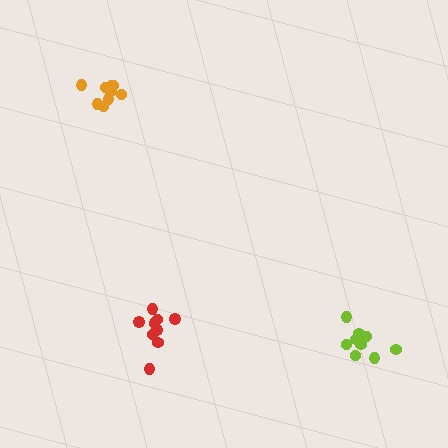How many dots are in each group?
Group 1: 10 dots, Group 2: 9 dots, Group 3: 10 dots (29 total).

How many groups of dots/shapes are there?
There are 3 groups.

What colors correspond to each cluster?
The clusters are colored: red, orange, lime.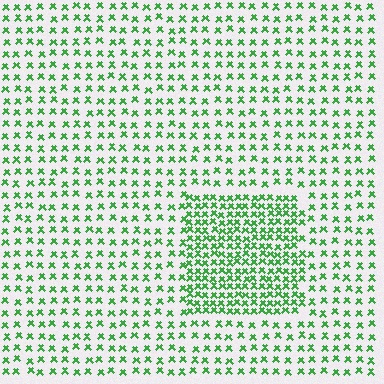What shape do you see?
I see a rectangle.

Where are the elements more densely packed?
The elements are more densely packed inside the rectangle boundary.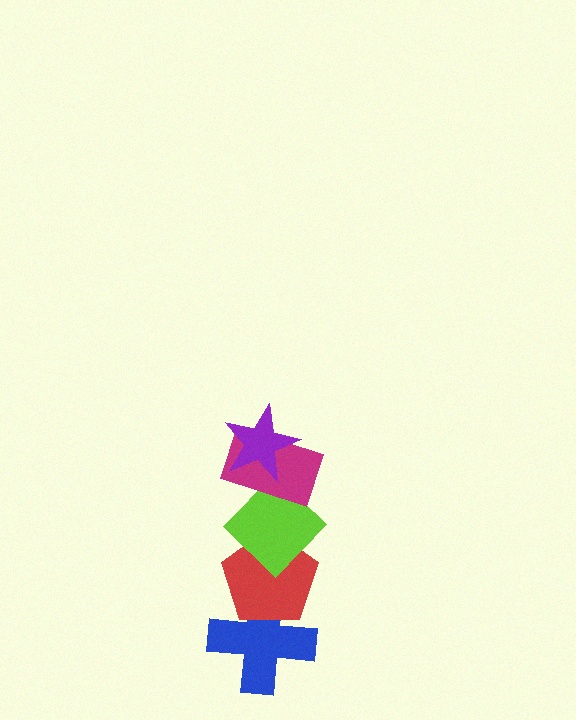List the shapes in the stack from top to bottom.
From top to bottom: the purple star, the magenta rectangle, the lime diamond, the red pentagon, the blue cross.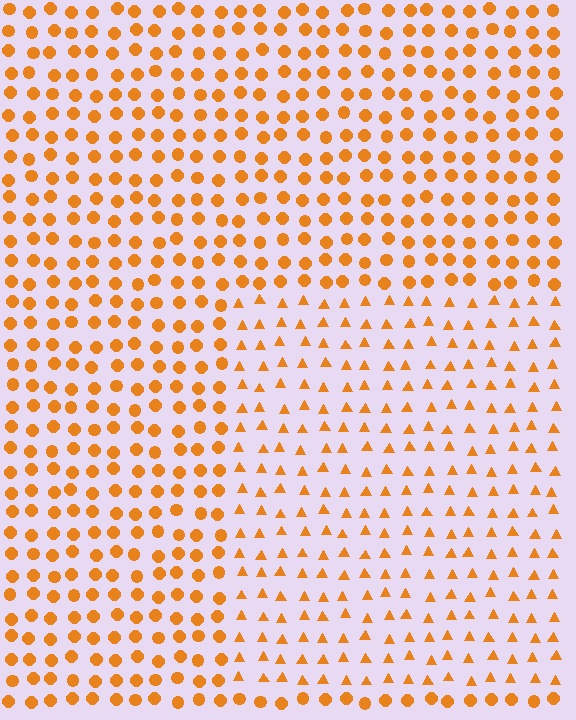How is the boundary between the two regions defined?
The boundary is defined by a change in element shape: triangles inside vs. circles outside. All elements share the same color and spacing.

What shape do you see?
I see a rectangle.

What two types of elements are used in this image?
The image uses triangles inside the rectangle region and circles outside it.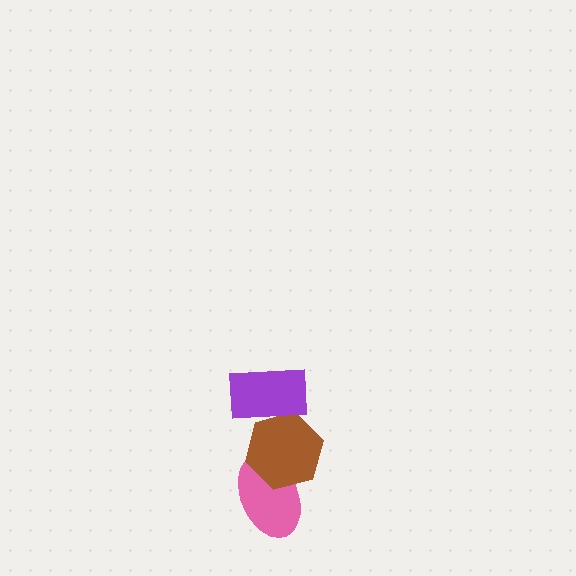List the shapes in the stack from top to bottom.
From top to bottom: the purple rectangle, the brown hexagon, the pink ellipse.